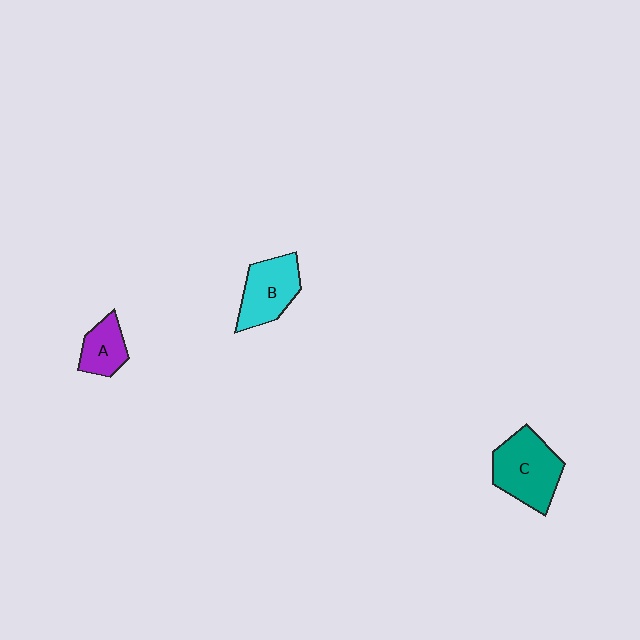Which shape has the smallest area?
Shape A (purple).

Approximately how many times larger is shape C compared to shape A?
Approximately 1.9 times.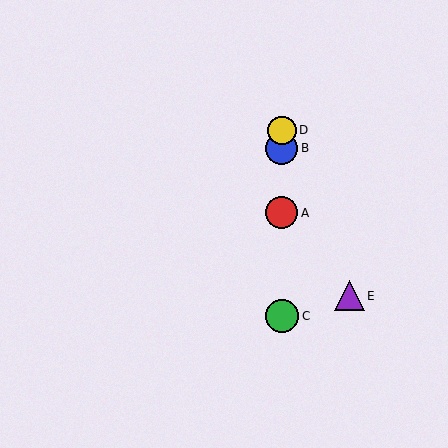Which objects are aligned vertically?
Objects A, B, C, D are aligned vertically.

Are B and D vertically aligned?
Yes, both are at x≈282.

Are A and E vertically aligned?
No, A is at x≈282 and E is at x≈349.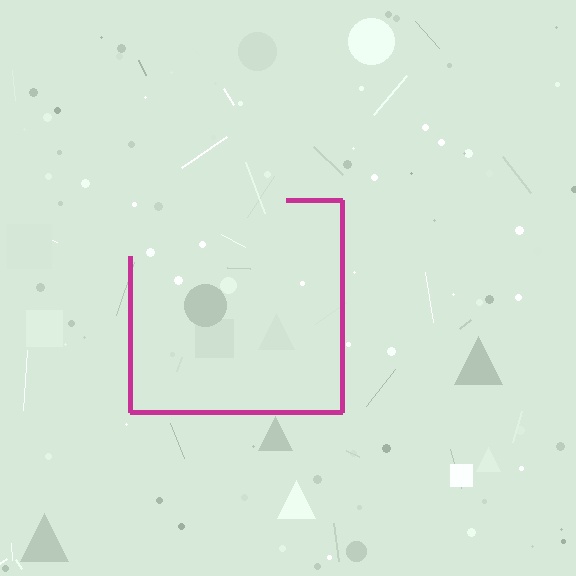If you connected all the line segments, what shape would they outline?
They would outline a square.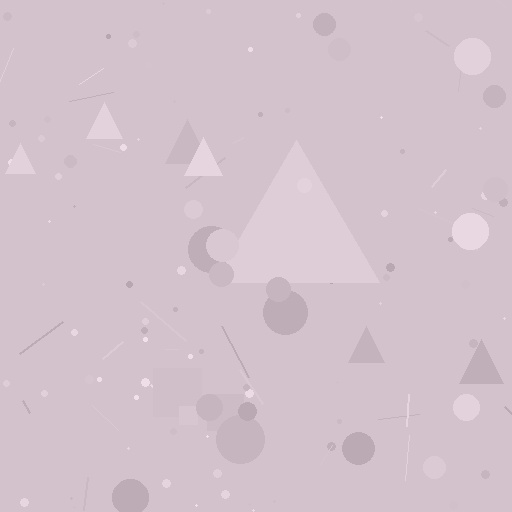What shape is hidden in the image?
A triangle is hidden in the image.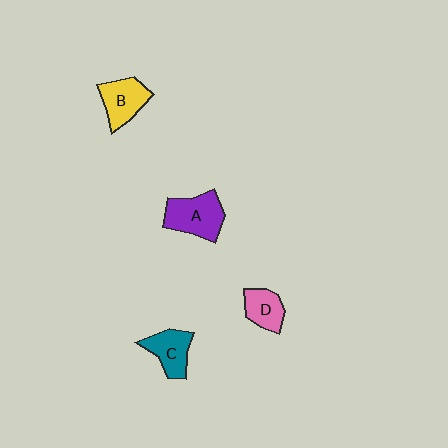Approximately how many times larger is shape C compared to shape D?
Approximately 1.2 times.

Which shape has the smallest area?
Shape D (pink).